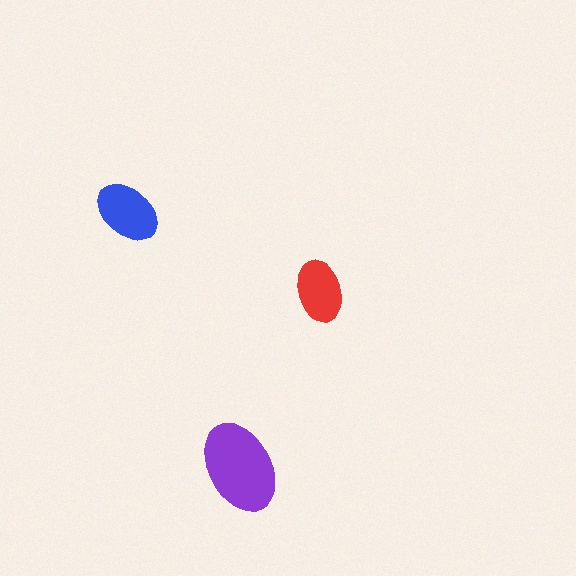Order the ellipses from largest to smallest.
the purple one, the blue one, the red one.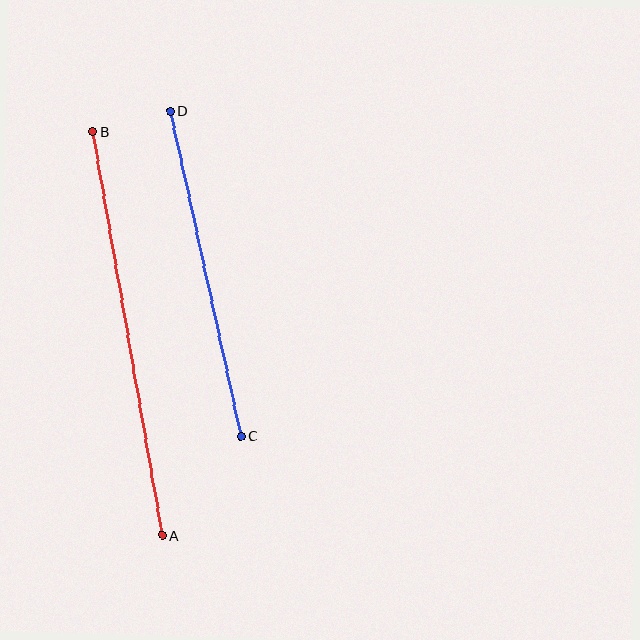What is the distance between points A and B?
The distance is approximately 409 pixels.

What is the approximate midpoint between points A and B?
The midpoint is at approximately (128, 333) pixels.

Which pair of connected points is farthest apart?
Points A and B are farthest apart.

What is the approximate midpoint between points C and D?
The midpoint is at approximately (206, 274) pixels.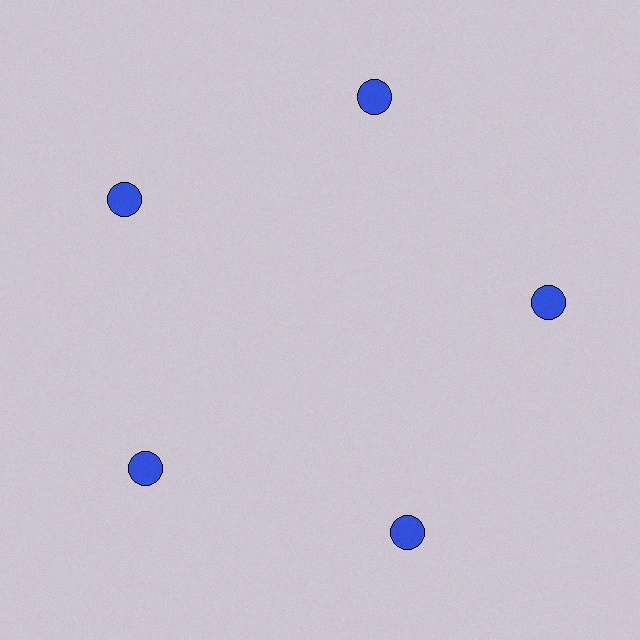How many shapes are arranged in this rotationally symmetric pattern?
There are 5 shapes, arranged in 5 groups of 1.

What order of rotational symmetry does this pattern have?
This pattern has 5-fold rotational symmetry.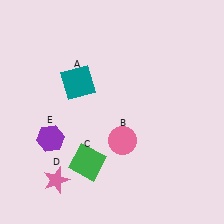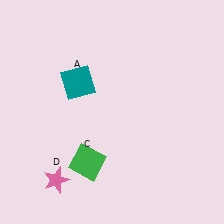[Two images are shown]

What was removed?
The purple hexagon (E), the pink circle (B) were removed in Image 2.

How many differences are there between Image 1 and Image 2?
There are 2 differences between the two images.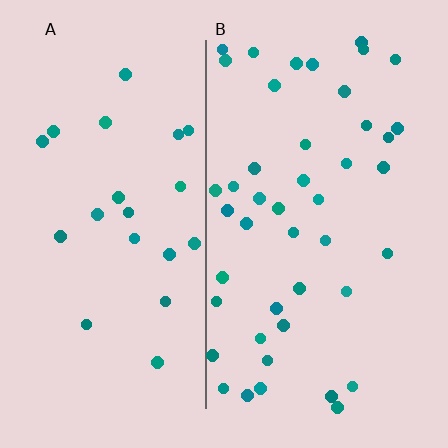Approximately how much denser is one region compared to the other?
Approximately 2.1× — region B over region A.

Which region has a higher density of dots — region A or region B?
B (the right).